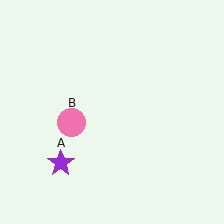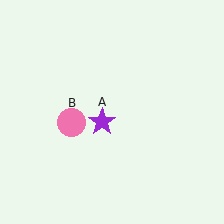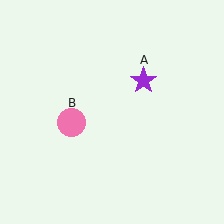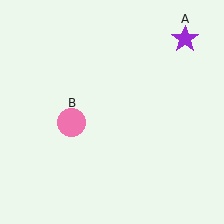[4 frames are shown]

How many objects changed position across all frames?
1 object changed position: purple star (object A).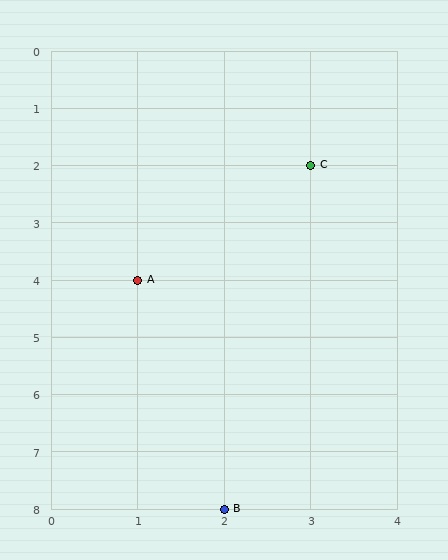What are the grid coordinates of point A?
Point A is at grid coordinates (1, 4).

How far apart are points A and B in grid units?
Points A and B are 1 column and 4 rows apart (about 4.1 grid units diagonally).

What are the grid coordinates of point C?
Point C is at grid coordinates (3, 2).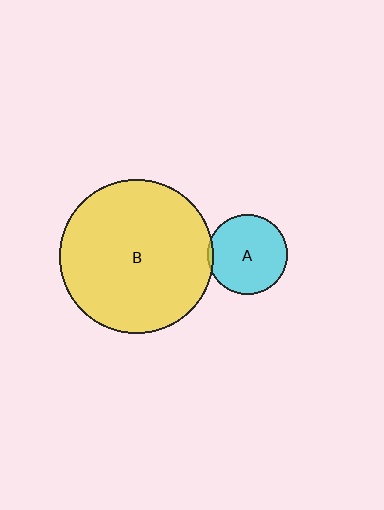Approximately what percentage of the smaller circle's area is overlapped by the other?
Approximately 5%.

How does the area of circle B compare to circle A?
Approximately 3.7 times.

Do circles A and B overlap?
Yes.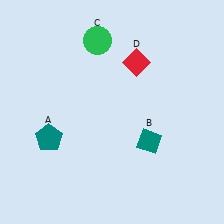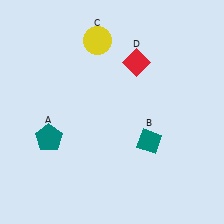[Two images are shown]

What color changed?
The circle (C) changed from green in Image 1 to yellow in Image 2.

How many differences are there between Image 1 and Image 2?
There is 1 difference between the two images.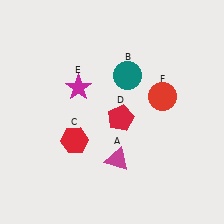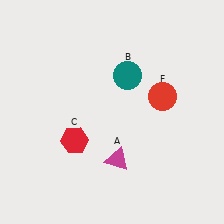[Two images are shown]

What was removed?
The magenta star (E), the red pentagon (D) were removed in Image 2.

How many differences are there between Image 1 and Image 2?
There are 2 differences between the two images.